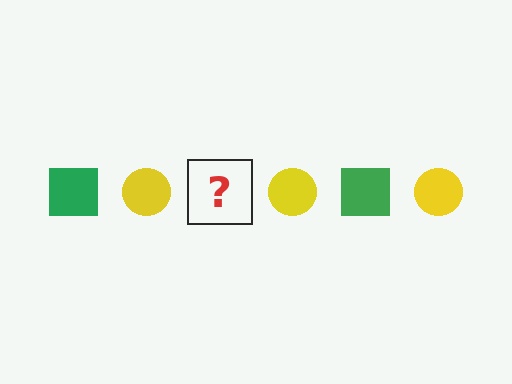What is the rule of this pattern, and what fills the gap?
The rule is that the pattern alternates between green square and yellow circle. The gap should be filled with a green square.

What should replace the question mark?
The question mark should be replaced with a green square.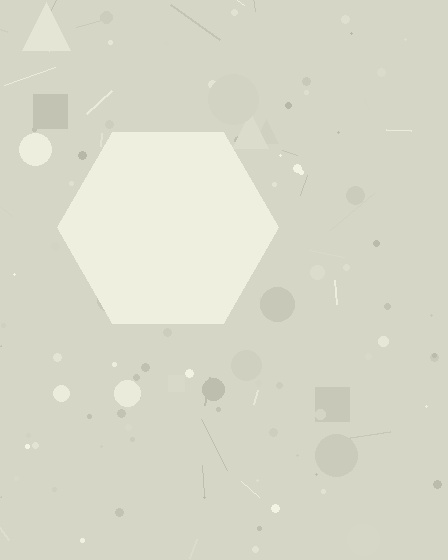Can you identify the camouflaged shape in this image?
The camouflaged shape is a hexagon.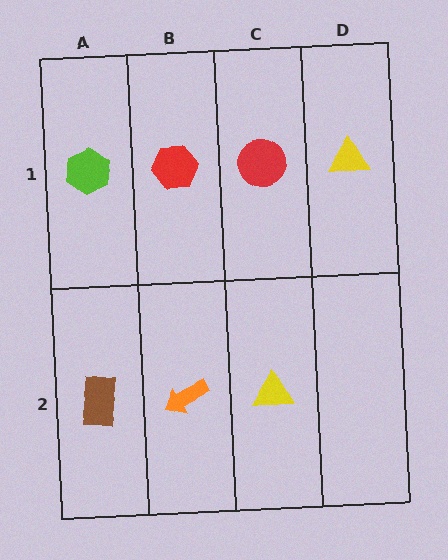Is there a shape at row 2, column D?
No, that cell is empty.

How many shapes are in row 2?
3 shapes.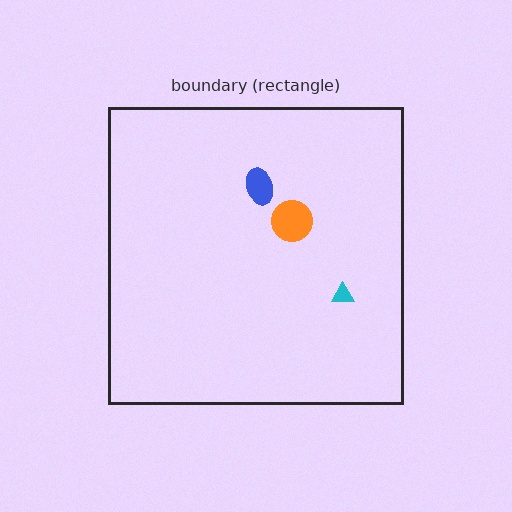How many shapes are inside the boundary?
3 inside, 0 outside.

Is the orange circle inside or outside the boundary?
Inside.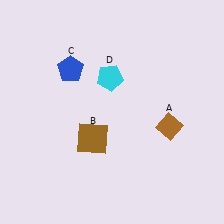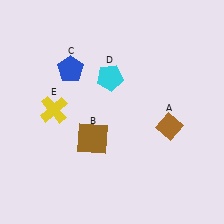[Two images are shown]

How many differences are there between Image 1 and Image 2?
There is 1 difference between the two images.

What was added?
A yellow cross (E) was added in Image 2.